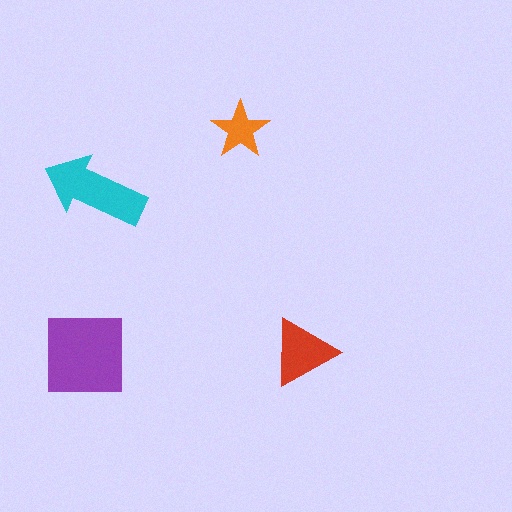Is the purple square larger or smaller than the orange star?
Larger.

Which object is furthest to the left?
The purple square is leftmost.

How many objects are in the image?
There are 4 objects in the image.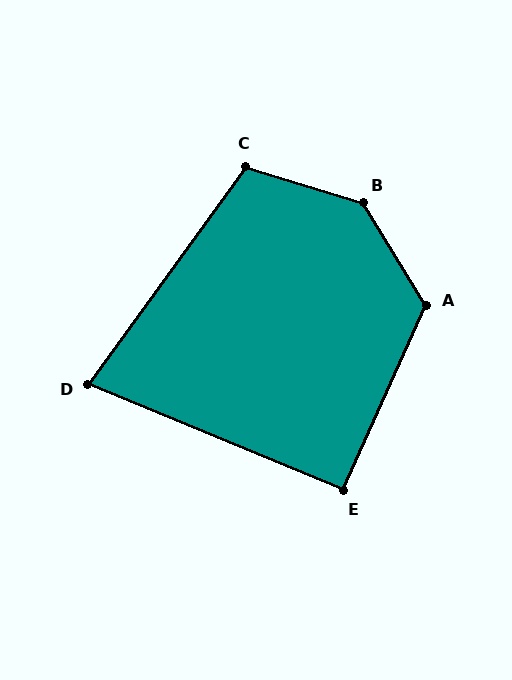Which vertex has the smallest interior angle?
D, at approximately 77 degrees.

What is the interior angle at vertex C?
Approximately 109 degrees (obtuse).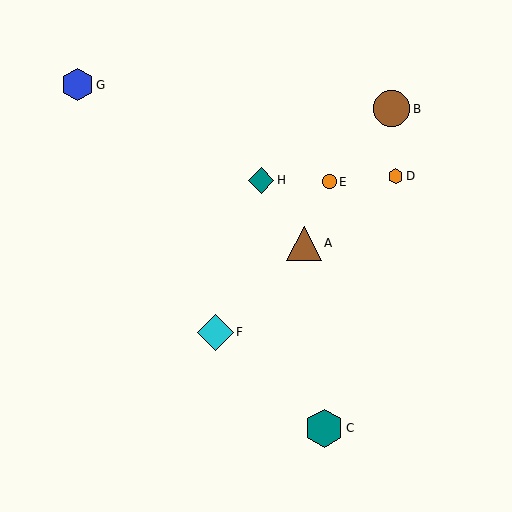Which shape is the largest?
The teal hexagon (labeled C) is the largest.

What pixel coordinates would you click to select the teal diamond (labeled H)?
Click at (261, 180) to select the teal diamond H.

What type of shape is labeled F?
Shape F is a cyan diamond.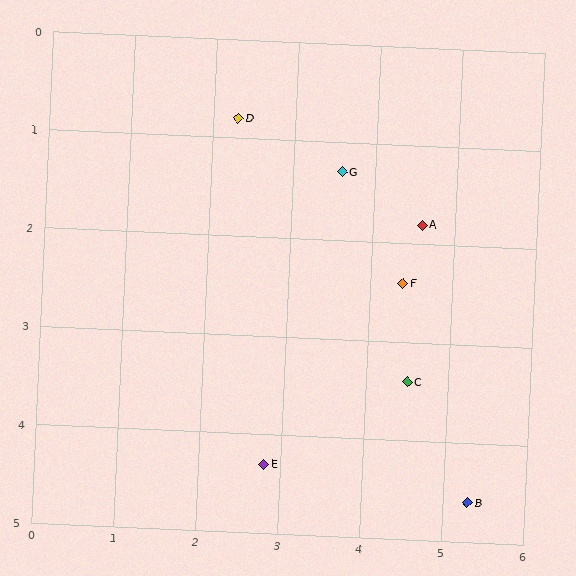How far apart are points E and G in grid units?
Points E and G are about 3.1 grid units apart.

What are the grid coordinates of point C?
Point C is at approximately (4.5, 3.4).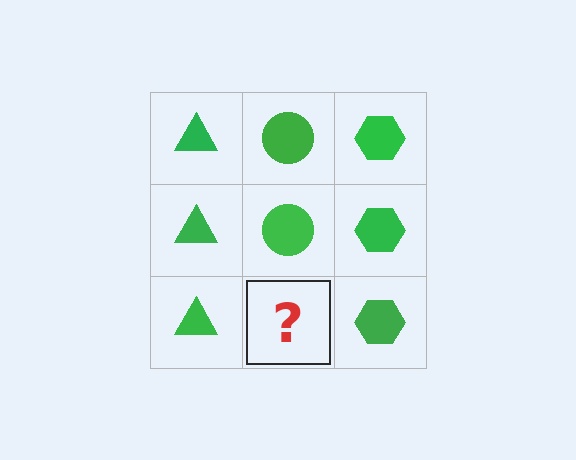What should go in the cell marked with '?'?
The missing cell should contain a green circle.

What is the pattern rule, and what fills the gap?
The rule is that each column has a consistent shape. The gap should be filled with a green circle.